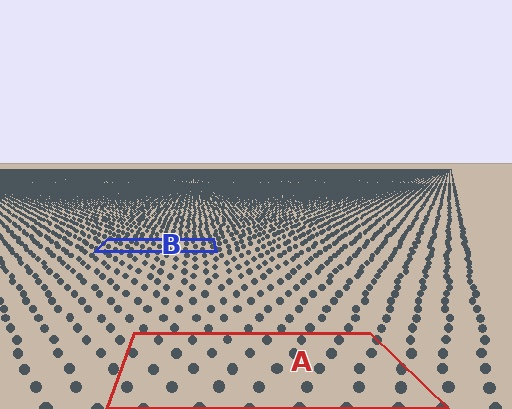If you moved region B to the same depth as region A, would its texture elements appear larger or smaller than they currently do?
They would appear larger. At a closer depth, the same texture elements are projected at a bigger on-screen size.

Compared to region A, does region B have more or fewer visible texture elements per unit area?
Region B has more texture elements per unit area — they are packed more densely because it is farther away.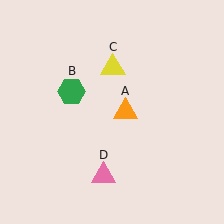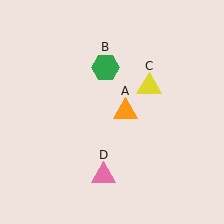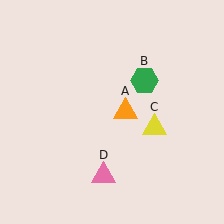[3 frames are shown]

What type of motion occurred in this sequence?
The green hexagon (object B), yellow triangle (object C) rotated clockwise around the center of the scene.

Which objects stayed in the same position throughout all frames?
Orange triangle (object A) and pink triangle (object D) remained stationary.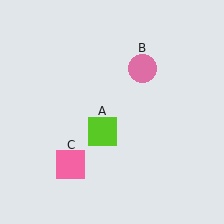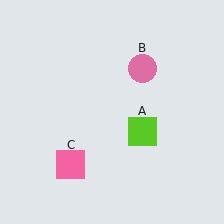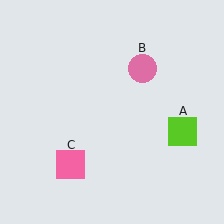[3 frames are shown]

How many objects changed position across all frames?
1 object changed position: lime square (object A).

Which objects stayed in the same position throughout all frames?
Pink circle (object B) and pink square (object C) remained stationary.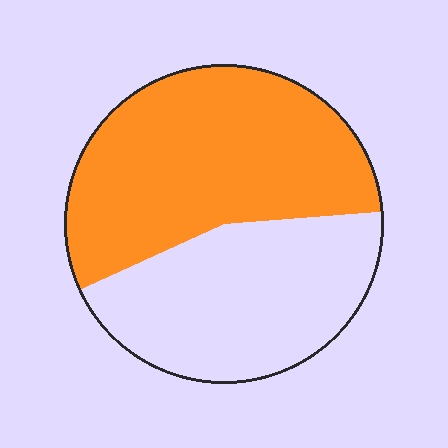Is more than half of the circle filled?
Yes.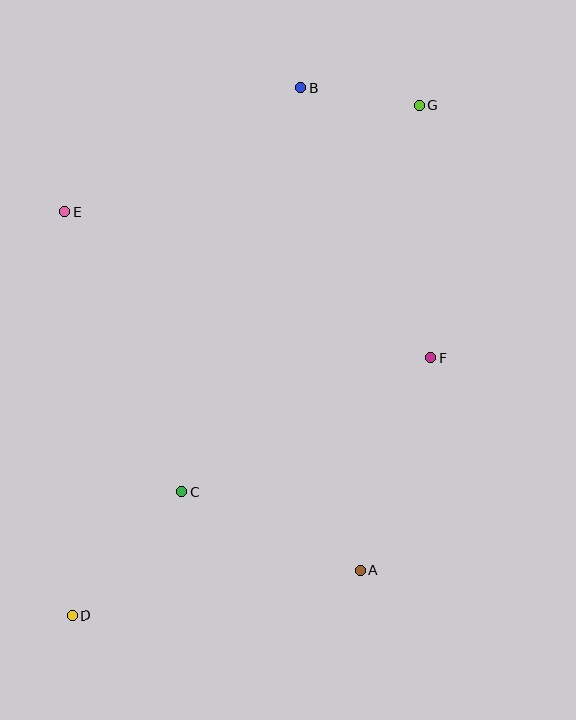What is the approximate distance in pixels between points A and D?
The distance between A and D is approximately 292 pixels.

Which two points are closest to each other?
Points B and G are closest to each other.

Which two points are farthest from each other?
Points D and G are farthest from each other.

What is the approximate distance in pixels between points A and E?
The distance between A and E is approximately 465 pixels.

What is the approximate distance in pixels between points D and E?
The distance between D and E is approximately 404 pixels.